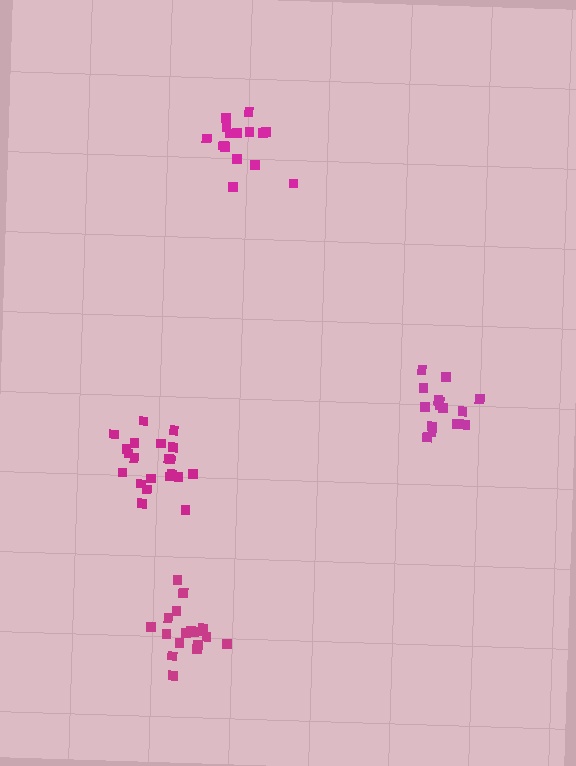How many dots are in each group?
Group 1: 15 dots, Group 2: 21 dots, Group 3: 18 dots, Group 4: 15 dots (69 total).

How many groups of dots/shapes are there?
There are 4 groups.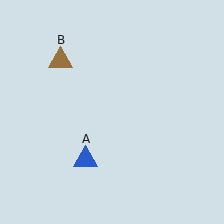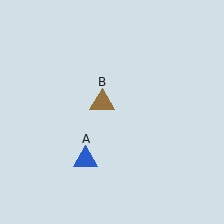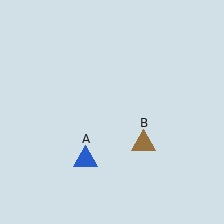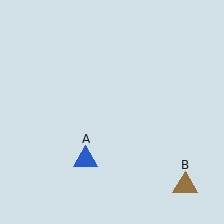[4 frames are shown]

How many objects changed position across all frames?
1 object changed position: brown triangle (object B).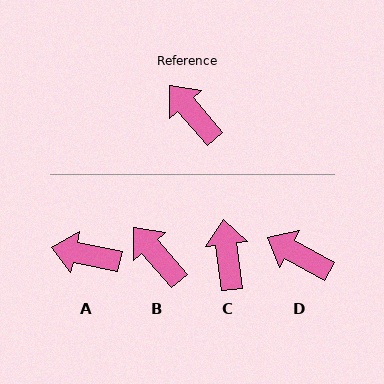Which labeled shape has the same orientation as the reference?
B.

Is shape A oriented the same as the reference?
No, it is off by about 37 degrees.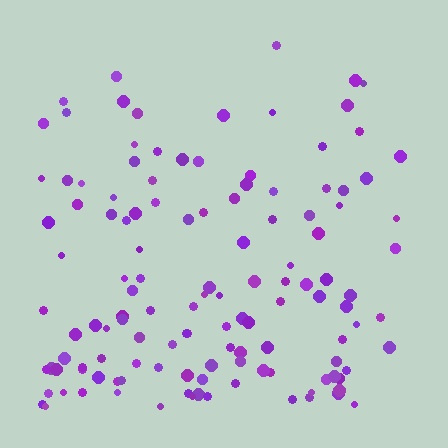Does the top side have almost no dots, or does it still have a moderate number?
Still a moderate number, just noticeably fewer than the bottom.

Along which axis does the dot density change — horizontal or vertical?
Vertical.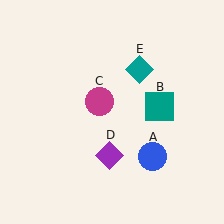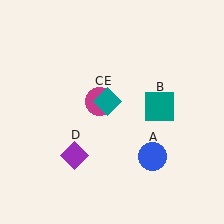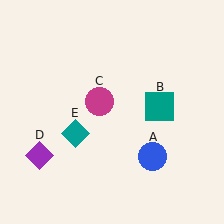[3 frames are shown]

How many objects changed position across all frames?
2 objects changed position: purple diamond (object D), teal diamond (object E).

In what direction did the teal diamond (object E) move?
The teal diamond (object E) moved down and to the left.